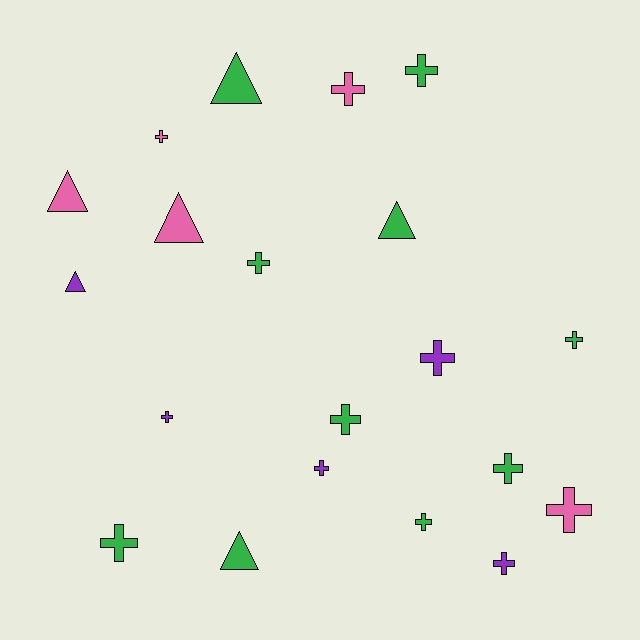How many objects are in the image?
There are 20 objects.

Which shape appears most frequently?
Cross, with 14 objects.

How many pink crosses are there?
There are 3 pink crosses.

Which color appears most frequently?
Green, with 10 objects.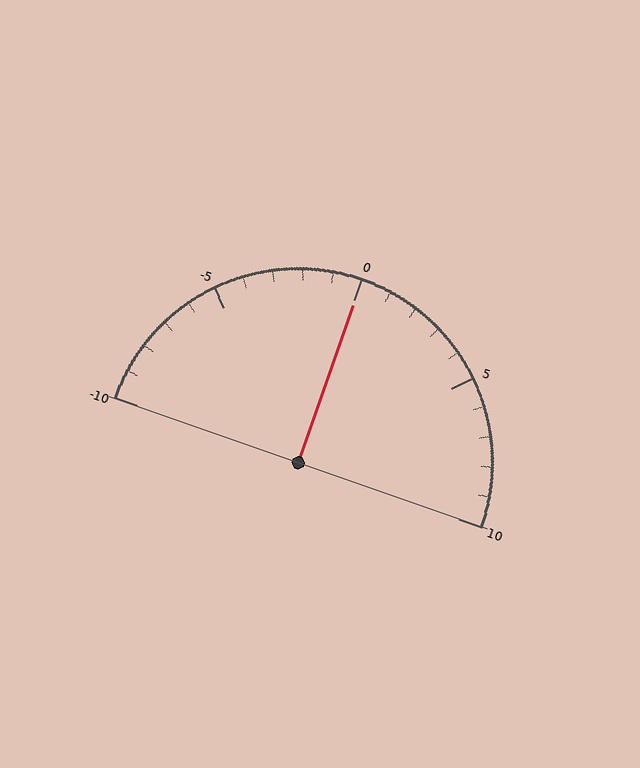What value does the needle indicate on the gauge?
The needle indicates approximately 0.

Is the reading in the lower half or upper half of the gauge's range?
The reading is in the upper half of the range (-10 to 10).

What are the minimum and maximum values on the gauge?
The gauge ranges from -10 to 10.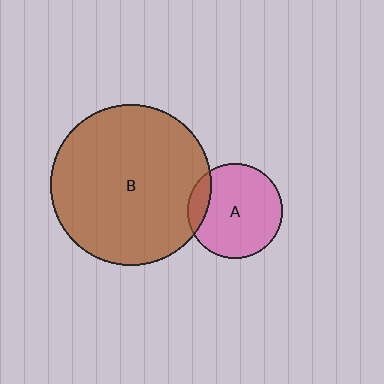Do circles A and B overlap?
Yes.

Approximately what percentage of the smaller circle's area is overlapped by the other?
Approximately 15%.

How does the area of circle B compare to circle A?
Approximately 2.9 times.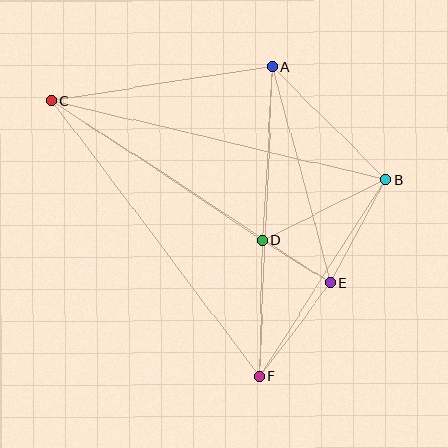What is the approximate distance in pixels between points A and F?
The distance between A and F is approximately 310 pixels.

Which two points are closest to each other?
Points D and E are closest to each other.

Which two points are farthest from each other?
Points C and F are farthest from each other.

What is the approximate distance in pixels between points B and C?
The distance between B and C is approximately 343 pixels.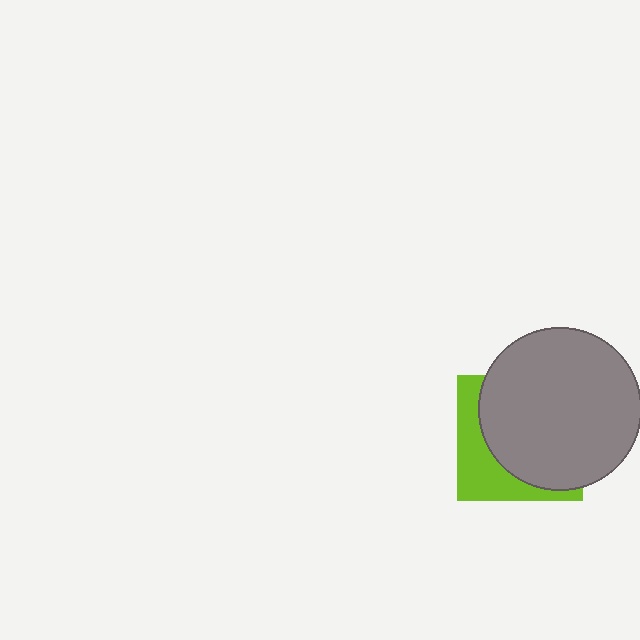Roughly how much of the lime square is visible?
A small part of it is visible (roughly 33%).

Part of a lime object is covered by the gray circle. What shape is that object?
It is a square.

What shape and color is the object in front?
The object in front is a gray circle.